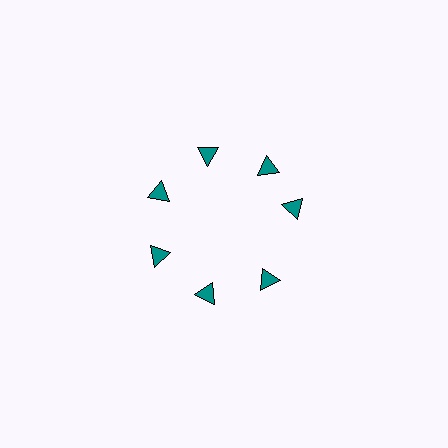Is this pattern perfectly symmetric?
No. The 7 teal triangles are arranged in a ring, but one element near the 3 o'clock position is rotated out of alignment along the ring, breaking the 7-fold rotational symmetry.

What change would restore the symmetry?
The symmetry would be restored by rotating it back into even spacing with its neighbors so that all 7 triangles sit at equal angles and equal distance from the center.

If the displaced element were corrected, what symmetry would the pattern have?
It would have 7-fold rotational symmetry — the pattern would map onto itself every 51 degrees.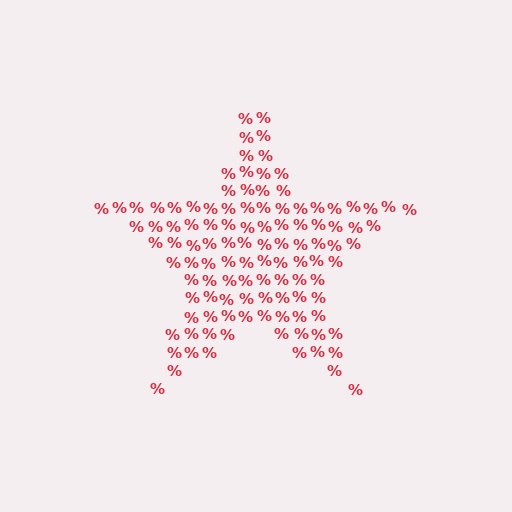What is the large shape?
The large shape is a star.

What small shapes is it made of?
It is made of small percent signs.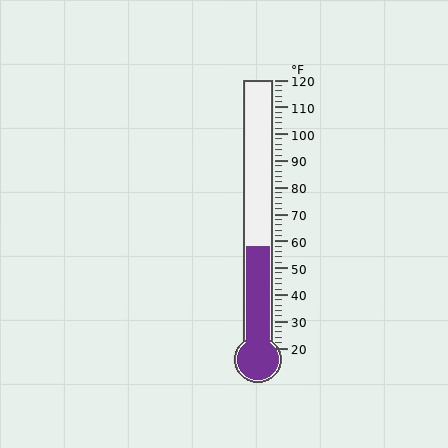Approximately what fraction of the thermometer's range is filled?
The thermometer is filled to approximately 40% of its range.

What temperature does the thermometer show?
The thermometer shows approximately 58°F.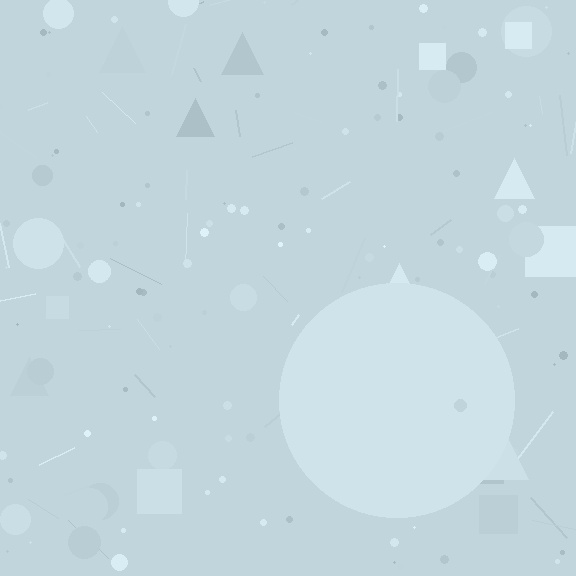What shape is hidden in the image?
A circle is hidden in the image.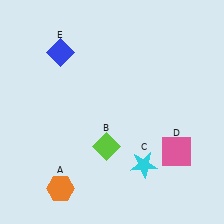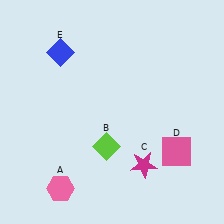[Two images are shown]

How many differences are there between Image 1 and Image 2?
There are 2 differences between the two images.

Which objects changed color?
A changed from orange to pink. C changed from cyan to magenta.